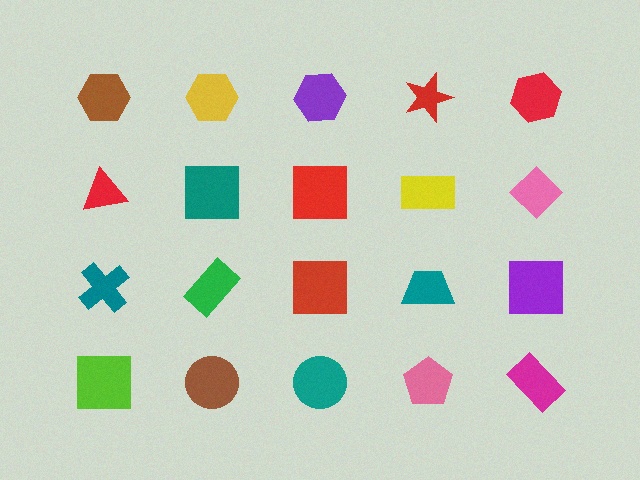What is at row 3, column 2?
A green rectangle.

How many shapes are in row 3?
5 shapes.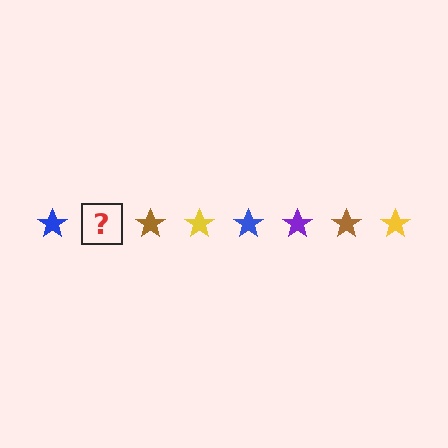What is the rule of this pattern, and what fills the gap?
The rule is that the pattern cycles through blue, purple, brown, yellow stars. The gap should be filled with a purple star.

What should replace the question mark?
The question mark should be replaced with a purple star.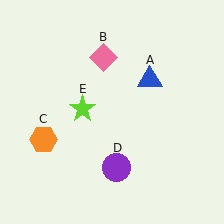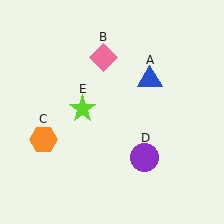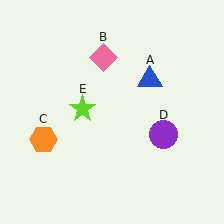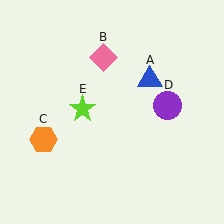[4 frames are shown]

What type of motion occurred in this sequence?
The purple circle (object D) rotated counterclockwise around the center of the scene.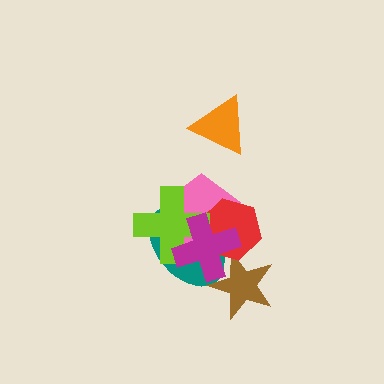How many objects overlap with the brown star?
3 objects overlap with the brown star.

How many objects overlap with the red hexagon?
5 objects overlap with the red hexagon.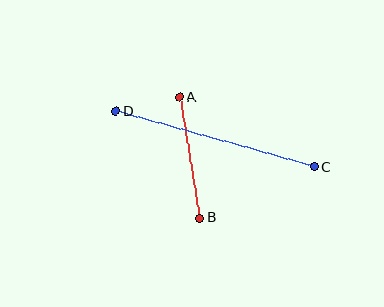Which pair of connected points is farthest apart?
Points C and D are farthest apart.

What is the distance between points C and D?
The distance is approximately 206 pixels.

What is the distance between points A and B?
The distance is approximately 122 pixels.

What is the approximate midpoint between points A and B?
The midpoint is at approximately (190, 158) pixels.